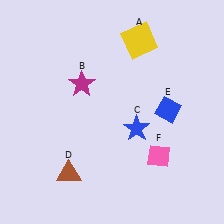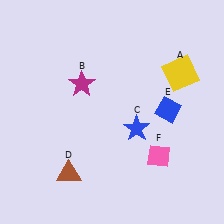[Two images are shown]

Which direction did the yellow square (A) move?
The yellow square (A) moved right.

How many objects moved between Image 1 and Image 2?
1 object moved between the two images.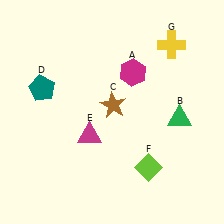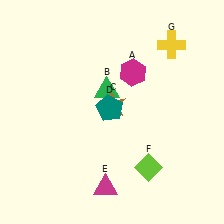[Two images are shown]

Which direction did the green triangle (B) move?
The green triangle (B) moved left.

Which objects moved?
The objects that moved are: the green triangle (B), the teal pentagon (D), the magenta triangle (E).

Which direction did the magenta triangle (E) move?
The magenta triangle (E) moved down.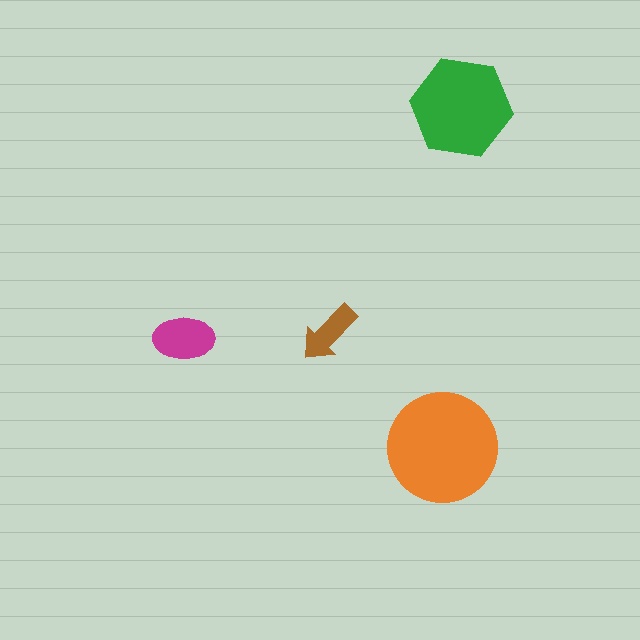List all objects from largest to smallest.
The orange circle, the green hexagon, the magenta ellipse, the brown arrow.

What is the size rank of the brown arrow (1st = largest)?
4th.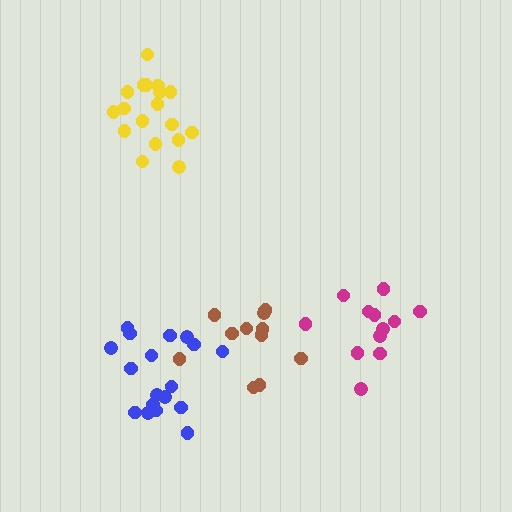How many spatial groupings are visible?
There are 4 spatial groupings.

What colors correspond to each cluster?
The clusters are colored: blue, magenta, yellow, brown.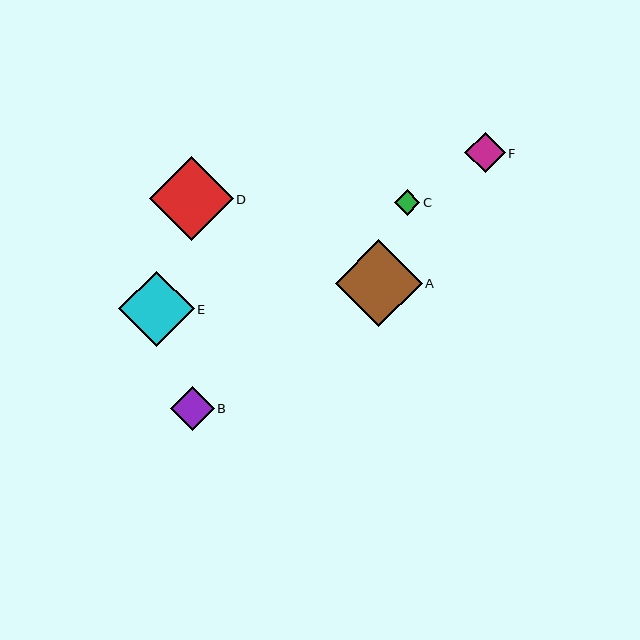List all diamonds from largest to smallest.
From largest to smallest: A, D, E, B, F, C.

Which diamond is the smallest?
Diamond C is the smallest with a size of approximately 26 pixels.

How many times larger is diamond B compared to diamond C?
Diamond B is approximately 1.7 times the size of diamond C.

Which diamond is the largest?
Diamond A is the largest with a size of approximately 87 pixels.